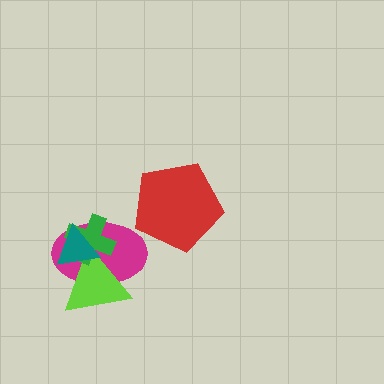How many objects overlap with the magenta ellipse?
3 objects overlap with the magenta ellipse.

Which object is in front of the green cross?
The teal triangle is in front of the green cross.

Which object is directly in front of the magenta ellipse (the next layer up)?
The lime triangle is directly in front of the magenta ellipse.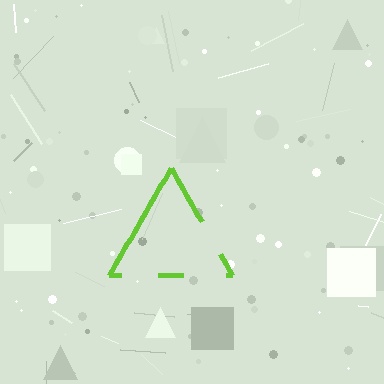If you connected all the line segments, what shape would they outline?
They would outline a triangle.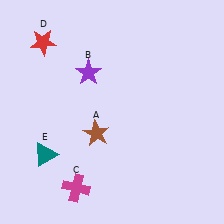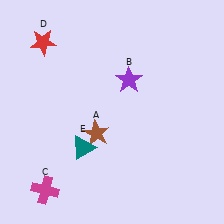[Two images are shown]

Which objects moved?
The objects that moved are: the purple star (B), the magenta cross (C), the teal triangle (E).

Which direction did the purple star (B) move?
The purple star (B) moved right.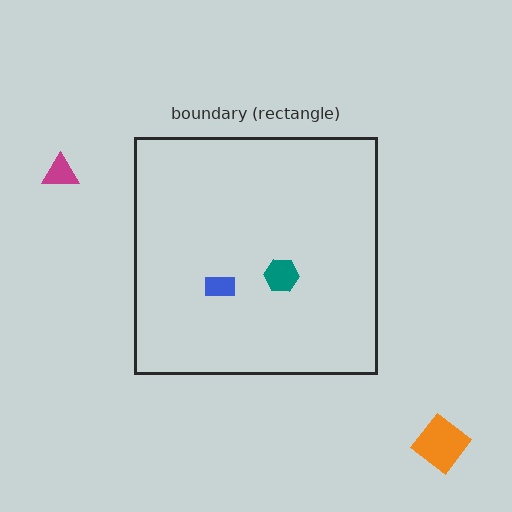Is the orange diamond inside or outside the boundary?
Outside.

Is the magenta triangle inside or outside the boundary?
Outside.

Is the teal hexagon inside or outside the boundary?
Inside.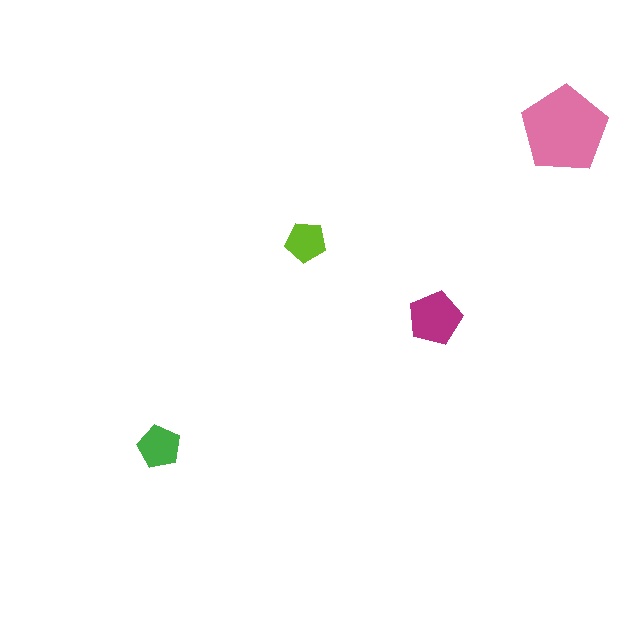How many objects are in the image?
There are 4 objects in the image.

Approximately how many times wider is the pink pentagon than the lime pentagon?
About 2 times wider.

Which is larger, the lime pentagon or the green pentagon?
The green one.